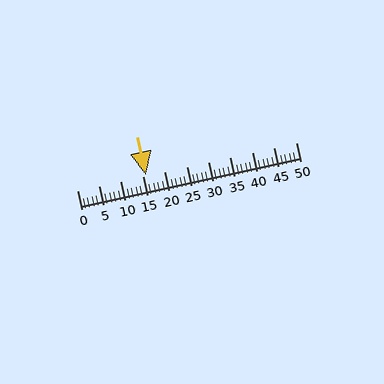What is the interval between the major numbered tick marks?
The major tick marks are spaced 5 units apart.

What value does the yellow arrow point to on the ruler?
The yellow arrow points to approximately 16.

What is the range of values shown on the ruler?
The ruler shows values from 0 to 50.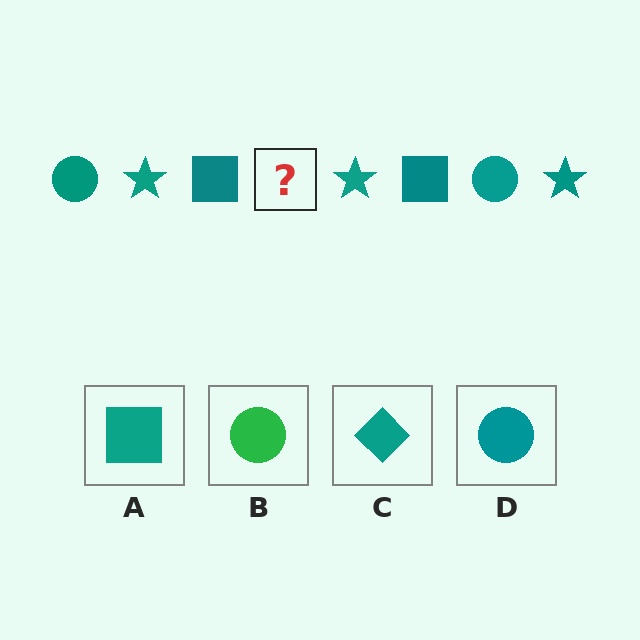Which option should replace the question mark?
Option D.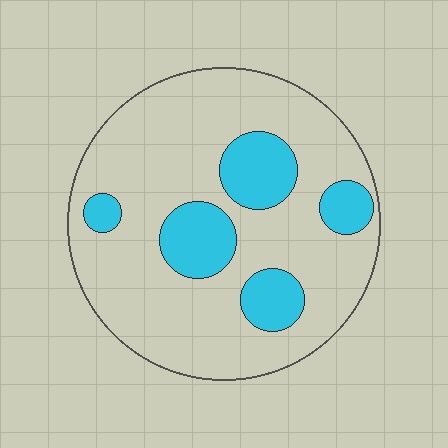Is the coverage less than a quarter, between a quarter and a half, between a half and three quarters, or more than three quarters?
Less than a quarter.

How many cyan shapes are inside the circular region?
5.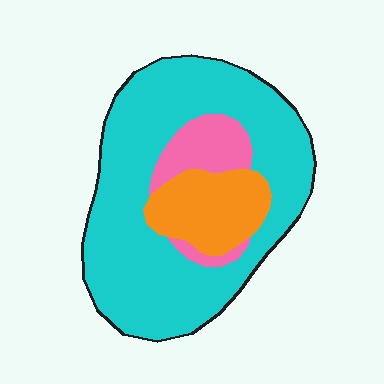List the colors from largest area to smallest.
From largest to smallest: cyan, orange, pink.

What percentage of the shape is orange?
Orange takes up about one sixth (1/6) of the shape.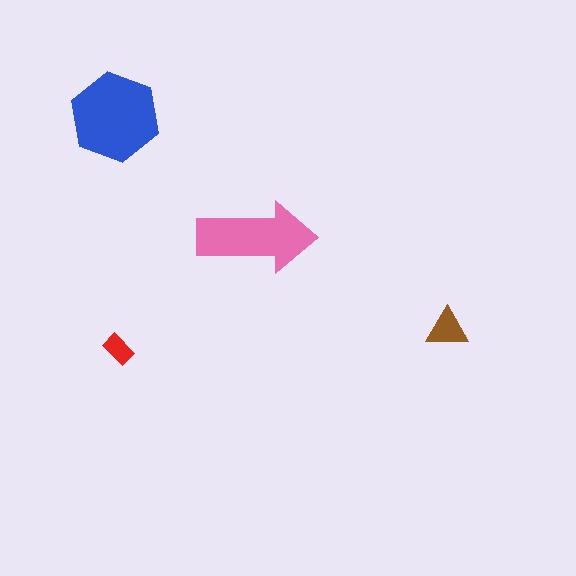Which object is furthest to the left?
The blue hexagon is leftmost.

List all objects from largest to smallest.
The blue hexagon, the pink arrow, the brown triangle, the red rectangle.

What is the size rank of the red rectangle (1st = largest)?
4th.